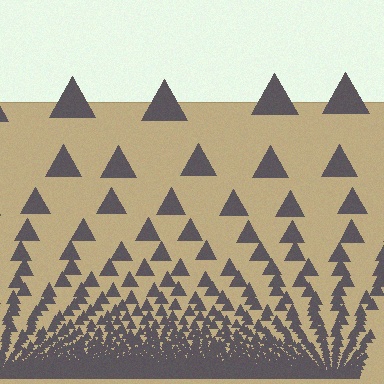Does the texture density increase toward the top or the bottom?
Density increases toward the bottom.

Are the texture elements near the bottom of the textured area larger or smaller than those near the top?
Smaller. The gradient is inverted — elements near the bottom are smaller and denser.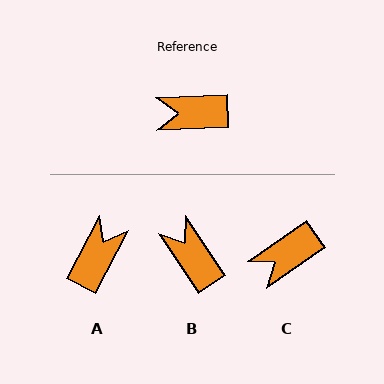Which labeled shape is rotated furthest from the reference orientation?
A, about 120 degrees away.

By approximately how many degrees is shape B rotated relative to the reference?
Approximately 59 degrees clockwise.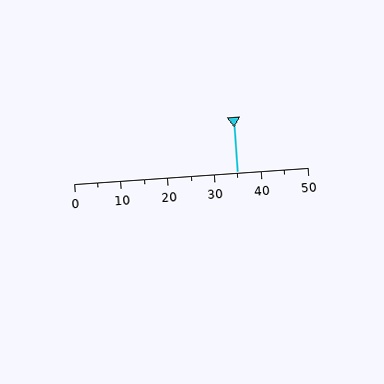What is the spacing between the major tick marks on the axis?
The major ticks are spaced 10 apart.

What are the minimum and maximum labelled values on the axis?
The axis runs from 0 to 50.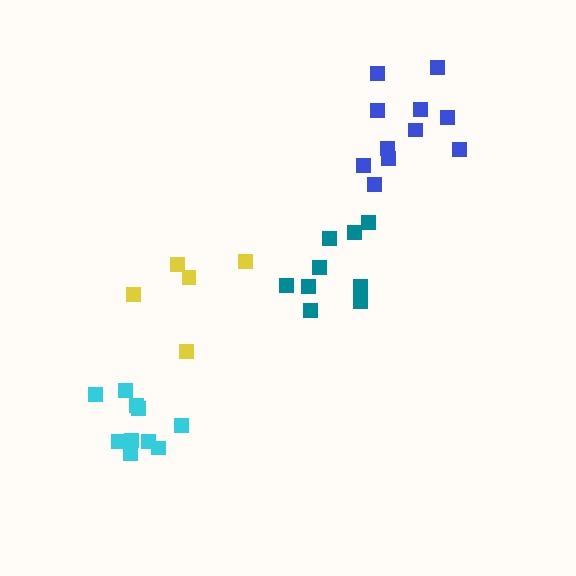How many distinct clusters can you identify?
There are 4 distinct clusters.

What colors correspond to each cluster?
The clusters are colored: yellow, blue, cyan, teal.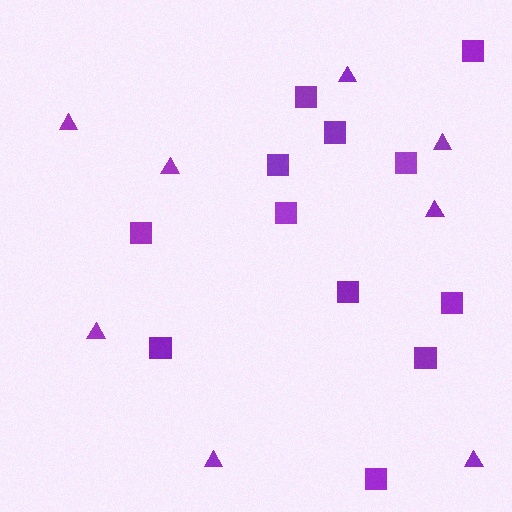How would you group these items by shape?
There are 2 groups: one group of triangles (8) and one group of squares (12).